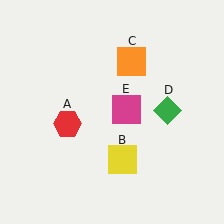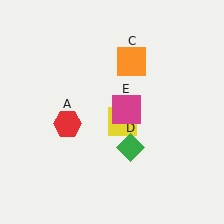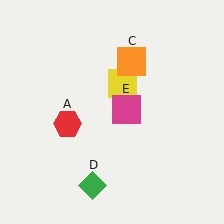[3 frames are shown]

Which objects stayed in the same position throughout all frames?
Red hexagon (object A) and orange square (object C) and magenta square (object E) remained stationary.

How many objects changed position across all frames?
2 objects changed position: yellow square (object B), green diamond (object D).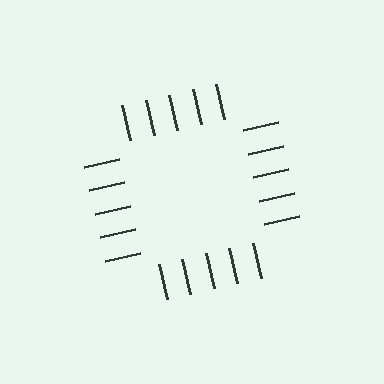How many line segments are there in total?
20 — 5 along each of the 4 edges.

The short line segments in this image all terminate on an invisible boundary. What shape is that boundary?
An illusory square — the line segments terminate on its edges but no continuous stroke is drawn.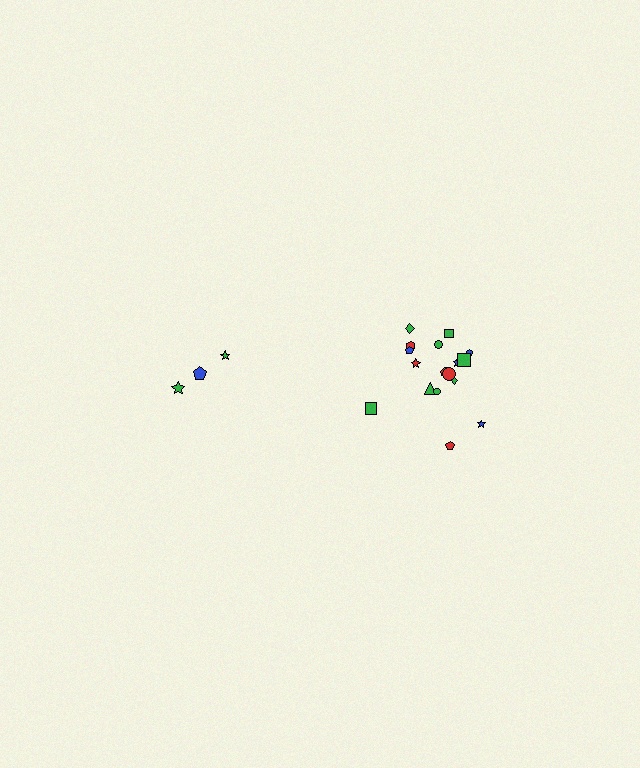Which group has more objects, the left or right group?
The right group.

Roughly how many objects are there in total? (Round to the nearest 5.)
Roughly 20 objects in total.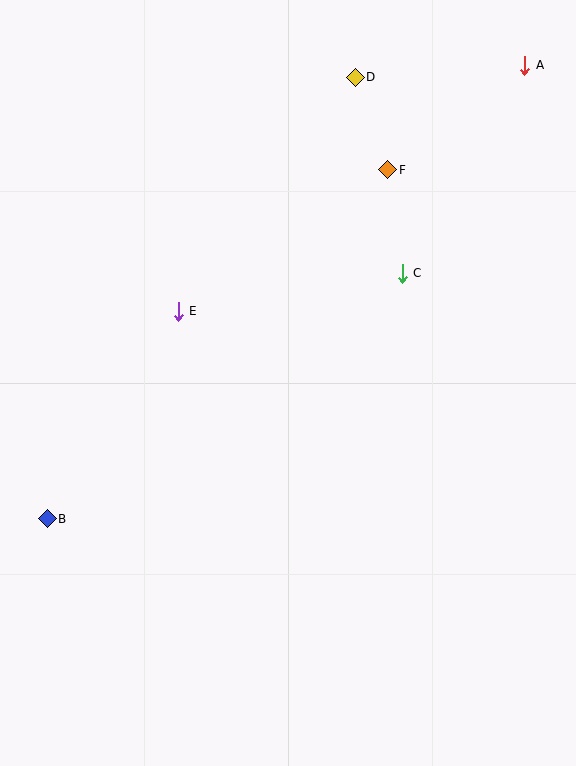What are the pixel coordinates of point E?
Point E is at (178, 311).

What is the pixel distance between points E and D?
The distance between E and D is 293 pixels.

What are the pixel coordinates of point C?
Point C is at (402, 273).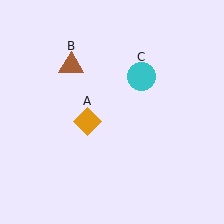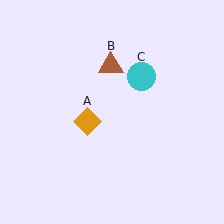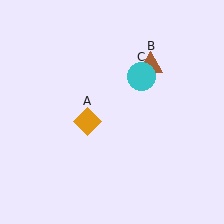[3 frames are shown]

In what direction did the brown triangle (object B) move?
The brown triangle (object B) moved right.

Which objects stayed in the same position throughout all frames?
Orange diamond (object A) and cyan circle (object C) remained stationary.